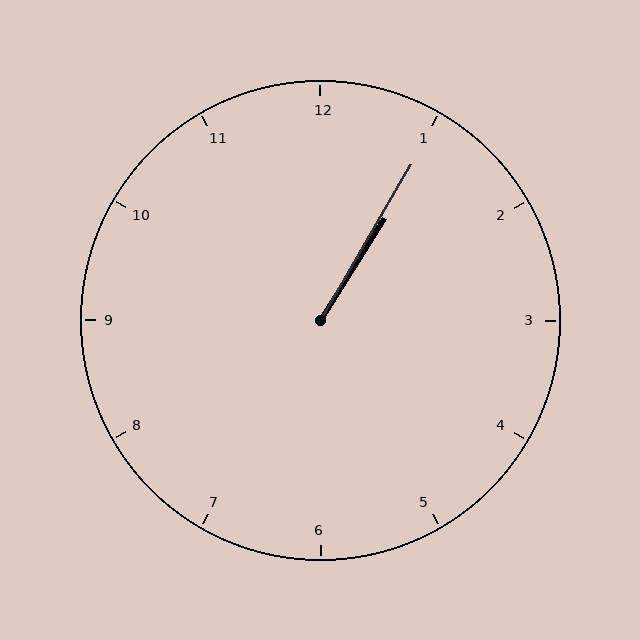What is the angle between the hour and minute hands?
Approximately 2 degrees.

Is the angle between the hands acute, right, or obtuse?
It is acute.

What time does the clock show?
1:05.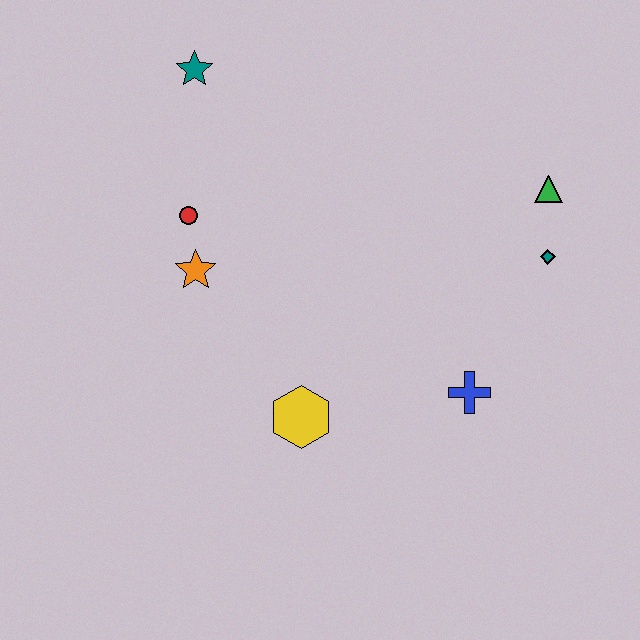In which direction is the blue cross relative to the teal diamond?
The blue cross is below the teal diamond.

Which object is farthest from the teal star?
The blue cross is farthest from the teal star.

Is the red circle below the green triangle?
Yes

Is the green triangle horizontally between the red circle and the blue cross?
No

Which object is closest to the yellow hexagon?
The blue cross is closest to the yellow hexagon.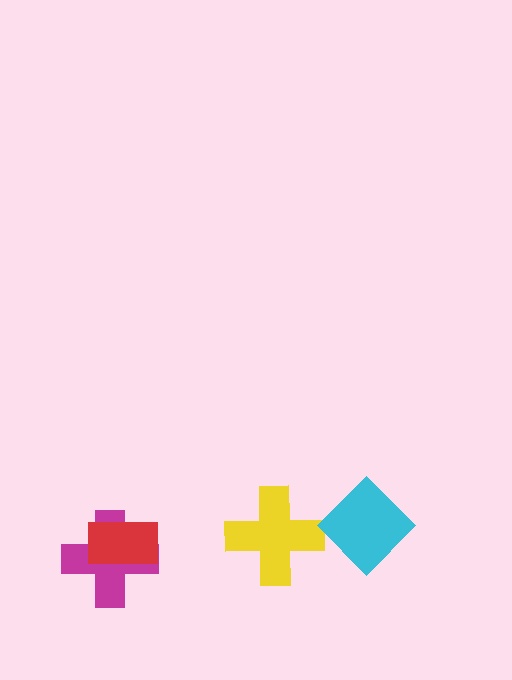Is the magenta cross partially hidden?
Yes, it is partially covered by another shape.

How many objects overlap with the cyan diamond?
0 objects overlap with the cyan diamond.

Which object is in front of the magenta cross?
The red rectangle is in front of the magenta cross.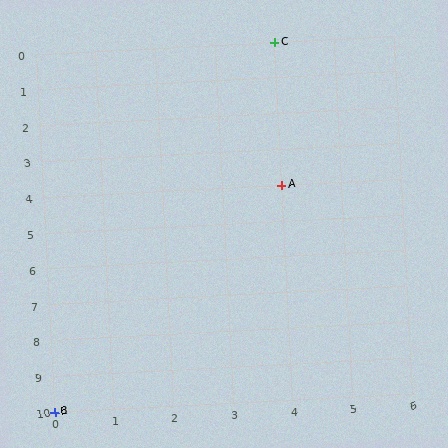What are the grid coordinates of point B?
Point B is at grid coordinates (0, 10).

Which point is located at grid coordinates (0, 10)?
Point B is at (0, 10).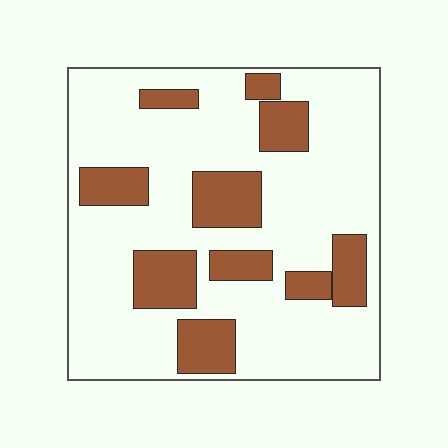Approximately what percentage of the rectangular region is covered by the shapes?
Approximately 25%.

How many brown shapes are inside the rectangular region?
10.